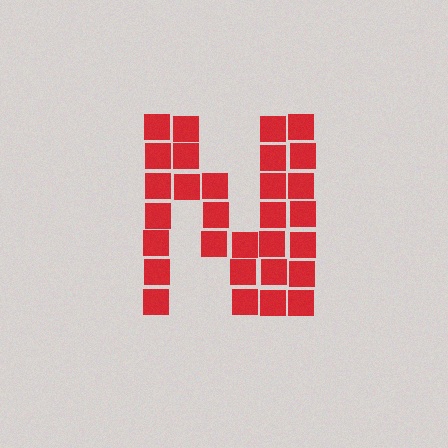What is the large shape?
The large shape is the letter N.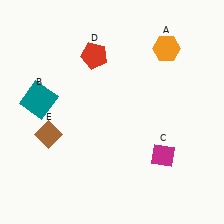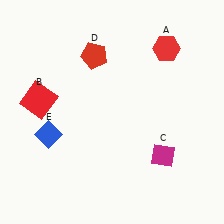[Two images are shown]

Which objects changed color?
A changed from orange to red. B changed from teal to red. E changed from brown to blue.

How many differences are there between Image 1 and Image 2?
There are 3 differences between the two images.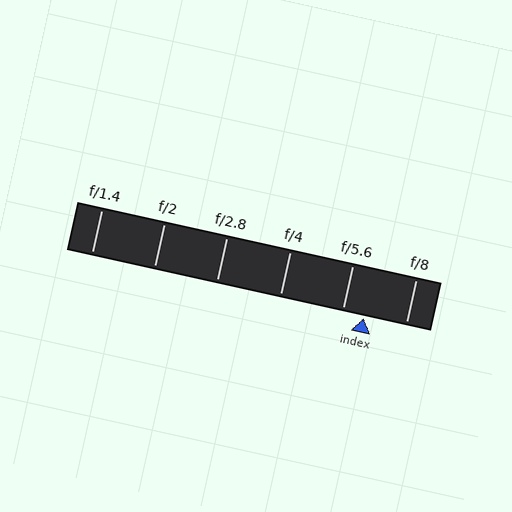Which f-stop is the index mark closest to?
The index mark is closest to f/5.6.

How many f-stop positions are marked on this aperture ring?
There are 6 f-stop positions marked.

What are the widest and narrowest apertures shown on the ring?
The widest aperture shown is f/1.4 and the narrowest is f/8.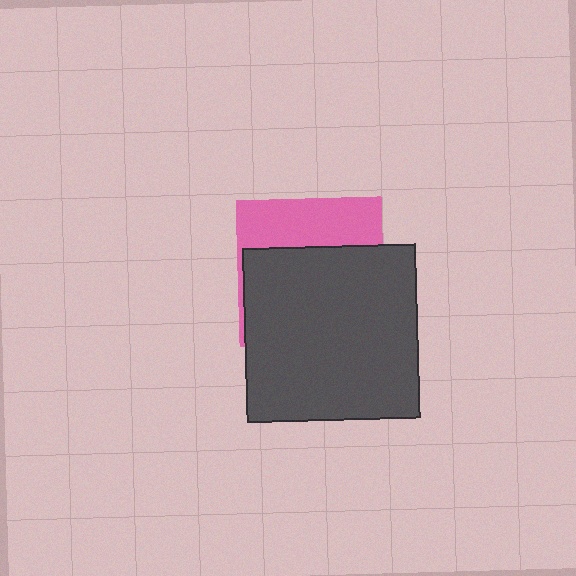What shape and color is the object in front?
The object in front is a dark gray square.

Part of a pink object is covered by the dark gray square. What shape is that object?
It is a square.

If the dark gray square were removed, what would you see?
You would see the complete pink square.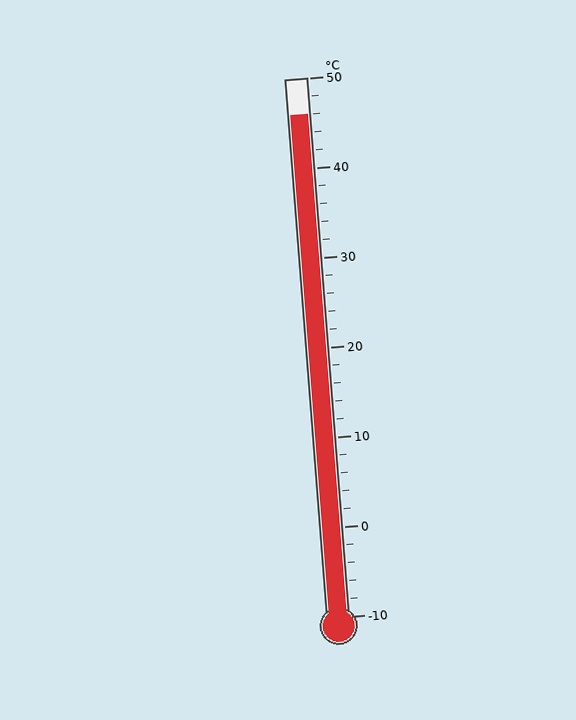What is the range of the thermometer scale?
The thermometer scale ranges from -10°C to 50°C.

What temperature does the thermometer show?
The thermometer shows approximately 46°C.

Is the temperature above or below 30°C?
The temperature is above 30°C.